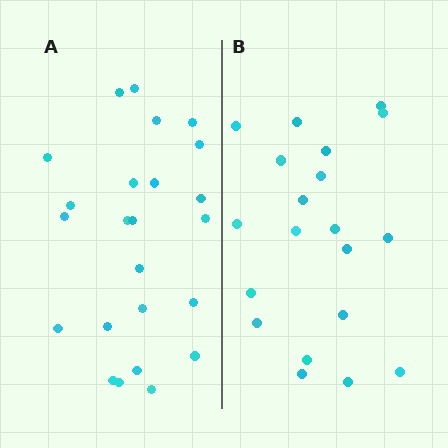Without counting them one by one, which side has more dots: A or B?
Region A (the left region) has more dots.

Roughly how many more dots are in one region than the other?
Region A has about 4 more dots than region B.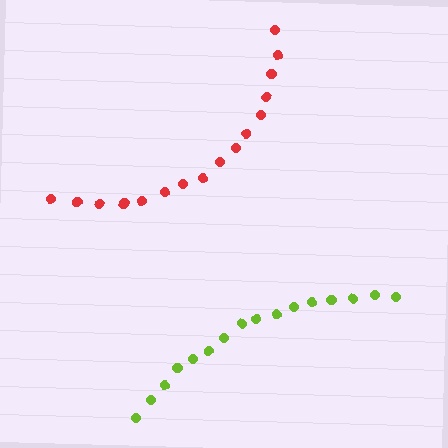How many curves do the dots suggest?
There are 2 distinct paths.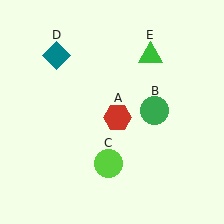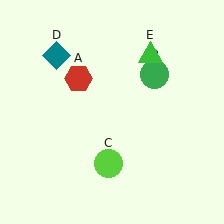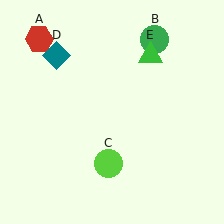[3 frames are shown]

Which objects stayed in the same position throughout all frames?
Lime circle (object C) and teal diamond (object D) and green triangle (object E) remained stationary.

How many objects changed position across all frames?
2 objects changed position: red hexagon (object A), green circle (object B).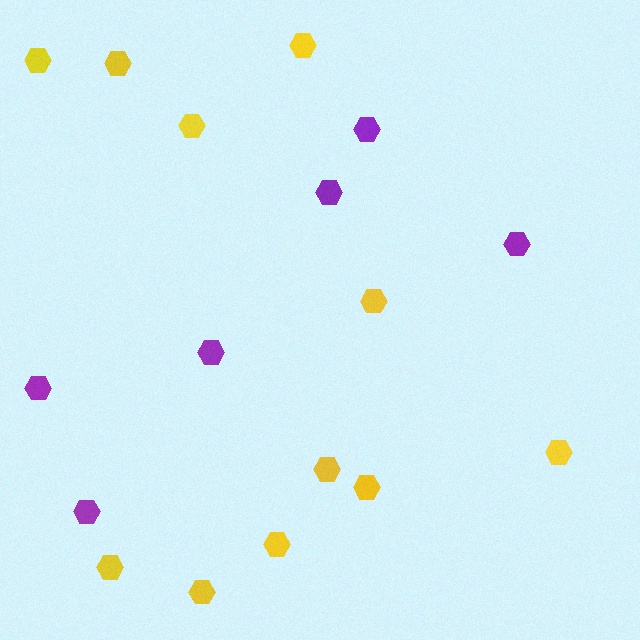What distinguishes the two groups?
There are 2 groups: one group of purple hexagons (6) and one group of yellow hexagons (11).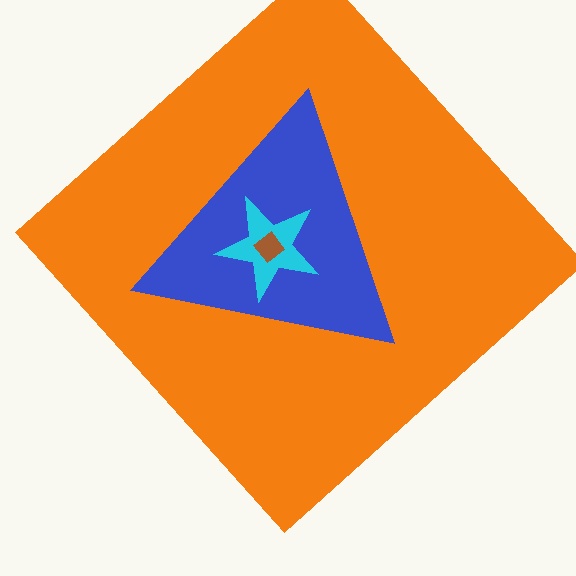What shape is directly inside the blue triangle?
The cyan star.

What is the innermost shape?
The brown diamond.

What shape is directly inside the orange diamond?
The blue triangle.